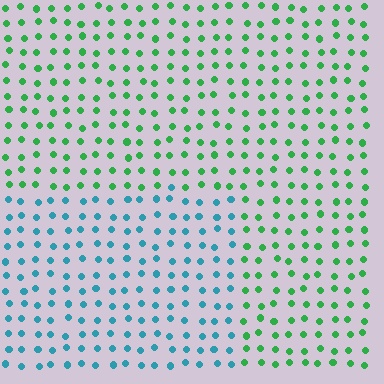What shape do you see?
I see a rectangle.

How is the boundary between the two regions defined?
The boundary is defined purely by a slight shift in hue (about 56 degrees). Spacing, size, and orientation are identical on both sides.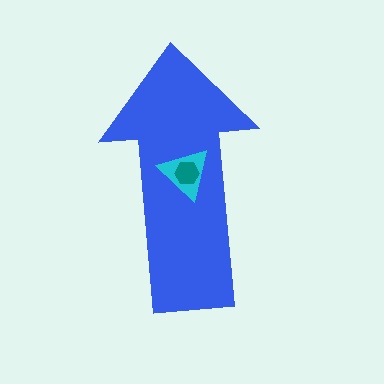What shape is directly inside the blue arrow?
The cyan triangle.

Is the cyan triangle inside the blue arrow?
Yes.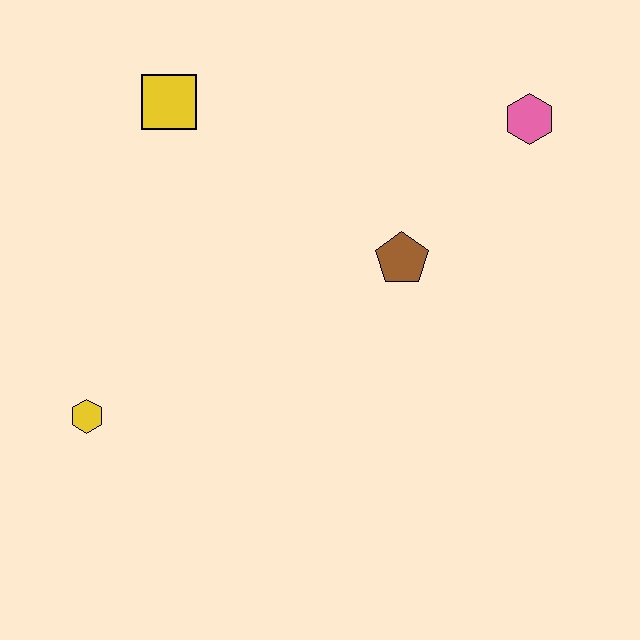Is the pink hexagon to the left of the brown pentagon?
No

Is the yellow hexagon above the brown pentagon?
No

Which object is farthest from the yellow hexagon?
The pink hexagon is farthest from the yellow hexagon.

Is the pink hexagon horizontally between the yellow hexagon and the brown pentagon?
No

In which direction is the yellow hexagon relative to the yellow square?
The yellow hexagon is below the yellow square.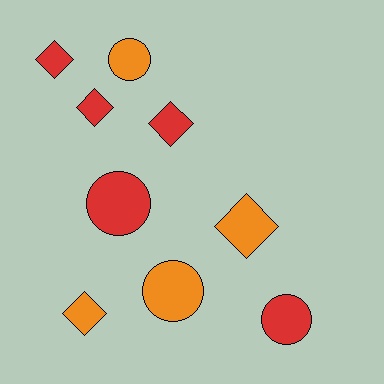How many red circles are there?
There are 2 red circles.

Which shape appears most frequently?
Diamond, with 5 objects.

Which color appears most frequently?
Red, with 5 objects.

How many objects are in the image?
There are 9 objects.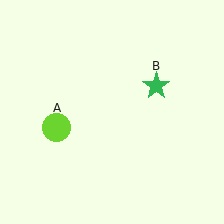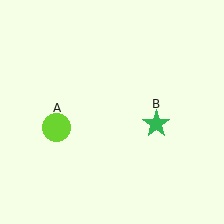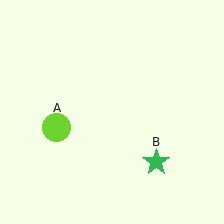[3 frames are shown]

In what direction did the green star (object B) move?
The green star (object B) moved down.